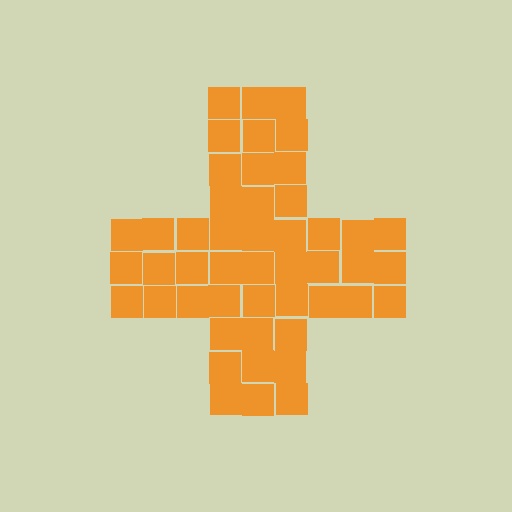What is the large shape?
The large shape is a cross.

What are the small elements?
The small elements are squares.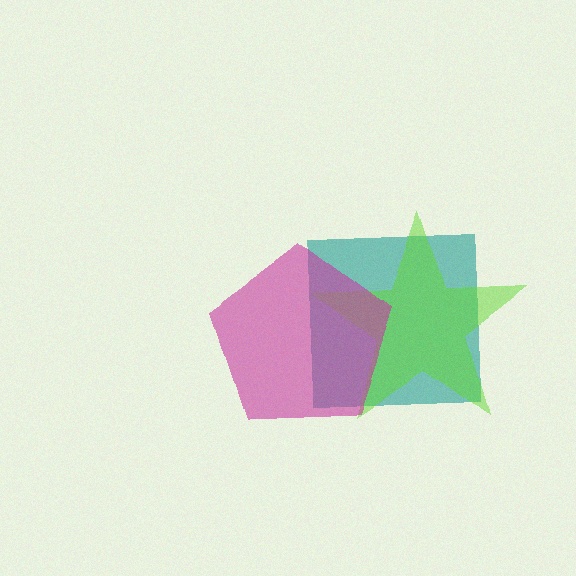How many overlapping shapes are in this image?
There are 3 overlapping shapes in the image.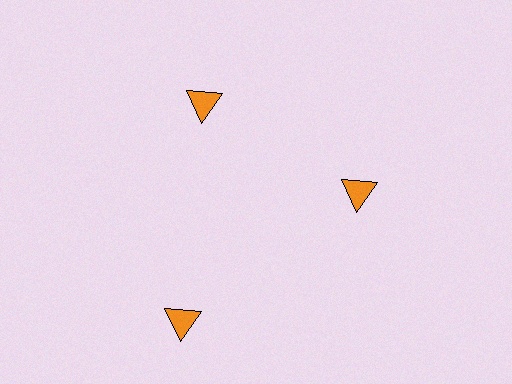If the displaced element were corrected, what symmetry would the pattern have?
It would have 3-fold rotational symmetry — the pattern would map onto itself every 120 degrees.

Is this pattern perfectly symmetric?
No. The 3 orange triangles are arranged in a ring, but one element near the 7 o'clock position is pushed outward from the center, breaking the 3-fold rotational symmetry.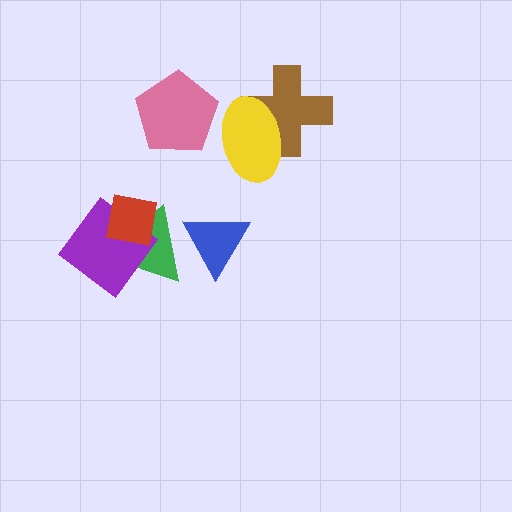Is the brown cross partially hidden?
Yes, it is partially covered by another shape.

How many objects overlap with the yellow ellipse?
1 object overlaps with the yellow ellipse.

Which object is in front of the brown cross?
The yellow ellipse is in front of the brown cross.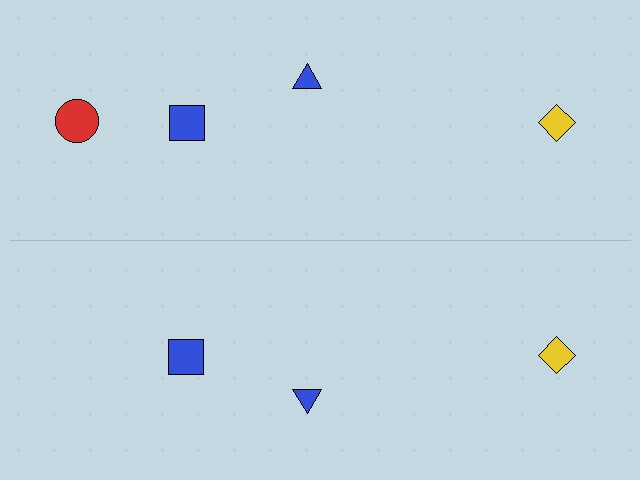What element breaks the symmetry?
A red circle is missing from the bottom side.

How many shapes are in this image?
There are 7 shapes in this image.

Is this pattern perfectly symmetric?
No, the pattern is not perfectly symmetric. A red circle is missing from the bottom side.